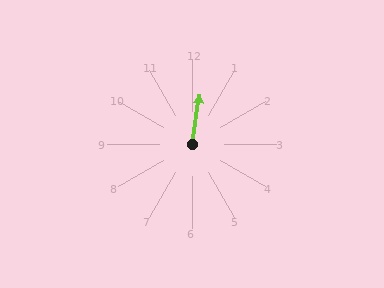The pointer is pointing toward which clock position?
Roughly 12 o'clock.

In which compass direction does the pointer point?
North.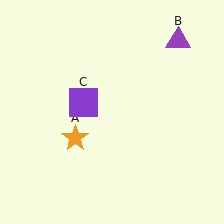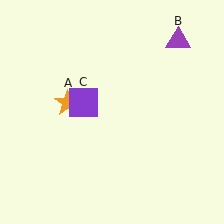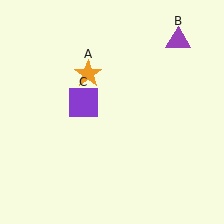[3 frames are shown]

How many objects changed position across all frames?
1 object changed position: orange star (object A).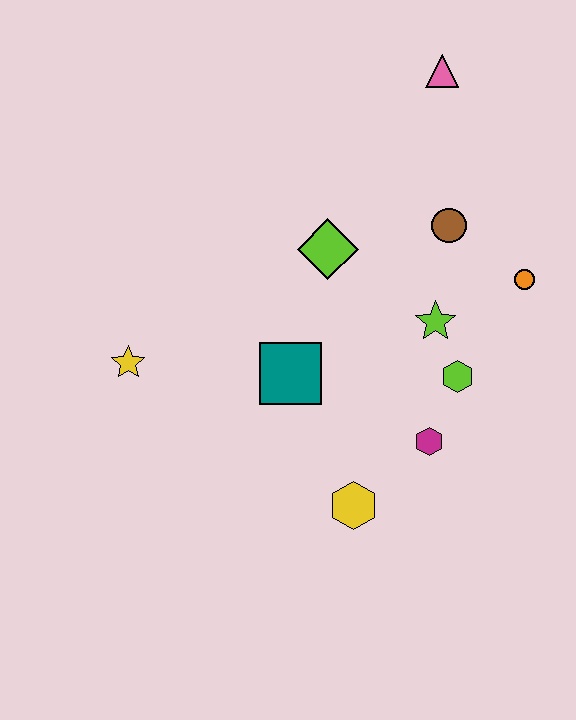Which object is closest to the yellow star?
The teal square is closest to the yellow star.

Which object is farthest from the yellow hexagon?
The pink triangle is farthest from the yellow hexagon.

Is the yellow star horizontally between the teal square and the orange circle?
No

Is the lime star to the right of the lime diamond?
Yes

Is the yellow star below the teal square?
No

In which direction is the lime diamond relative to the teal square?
The lime diamond is above the teal square.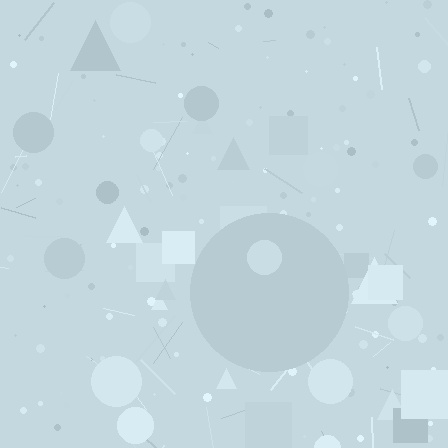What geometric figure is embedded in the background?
A circle is embedded in the background.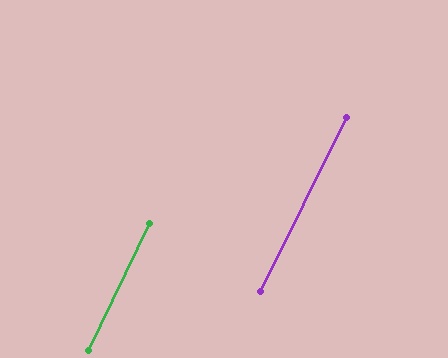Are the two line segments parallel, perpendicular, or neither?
Parallel — their directions differ by only 0.6°.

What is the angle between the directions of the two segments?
Approximately 1 degree.